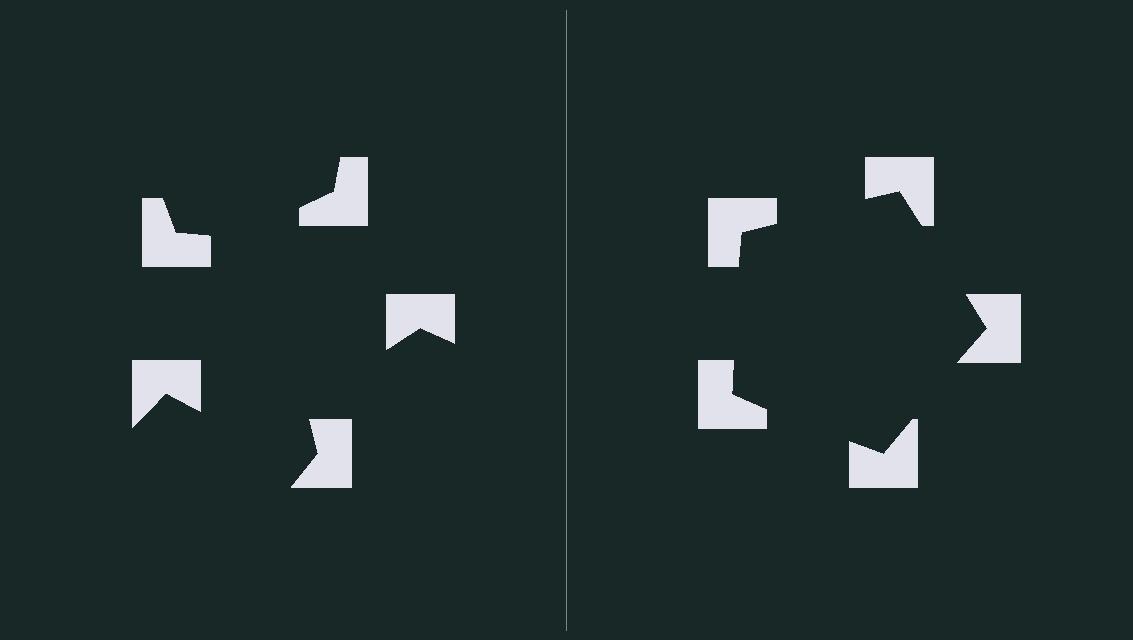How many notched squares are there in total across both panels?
10 — 5 on each side.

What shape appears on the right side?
An illusory pentagon.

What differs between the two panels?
The notched squares are positioned identically on both sides; only the wedge orientations differ. On the right they align to a pentagon; on the left they are misaligned.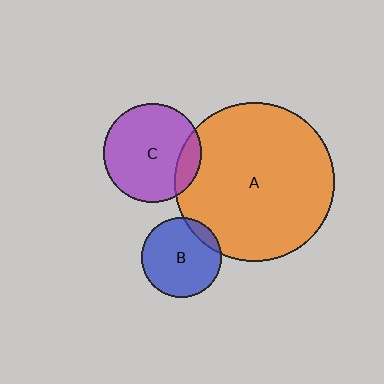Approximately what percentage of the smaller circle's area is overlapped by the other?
Approximately 15%.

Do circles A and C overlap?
Yes.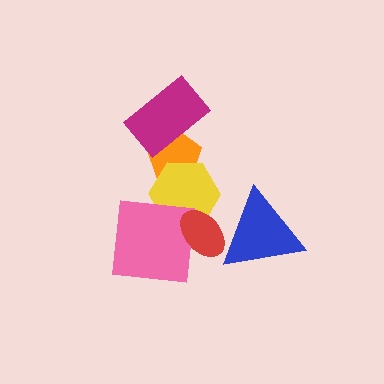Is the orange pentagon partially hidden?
Yes, it is partially covered by another shape.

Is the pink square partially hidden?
Yes, it is partially covered by another shape.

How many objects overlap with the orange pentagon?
2 objects overlap with the orange pentagon.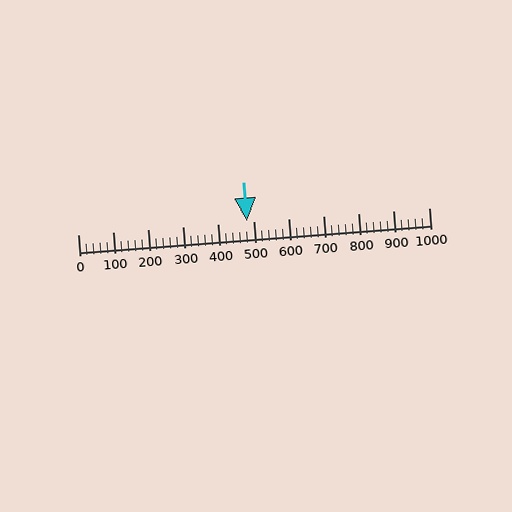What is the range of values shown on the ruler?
The ruler shows values from 0 to 1000.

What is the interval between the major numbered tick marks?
The major tick marks are spaced 100 units apart.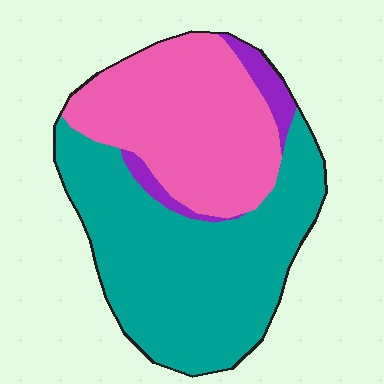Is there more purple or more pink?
Pink.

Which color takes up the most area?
Teal, at roughly 55%.